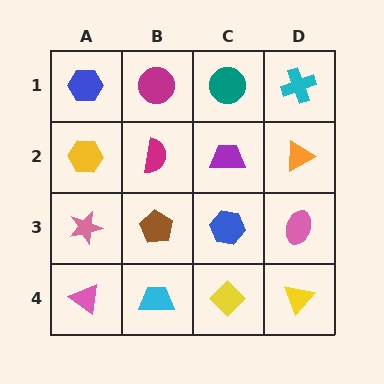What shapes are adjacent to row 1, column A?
A yellow hexagon (row 2, column A), a magenta circle (row 1, column B).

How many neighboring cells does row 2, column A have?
3.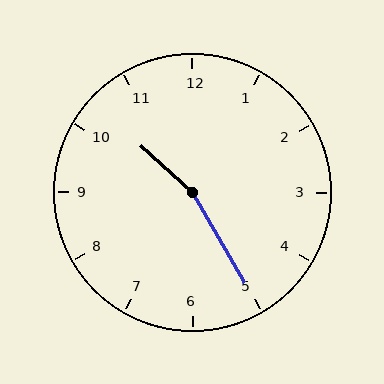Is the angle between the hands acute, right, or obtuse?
It is obtuse.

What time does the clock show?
10:25.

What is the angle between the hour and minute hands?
Approximately 162 degrees.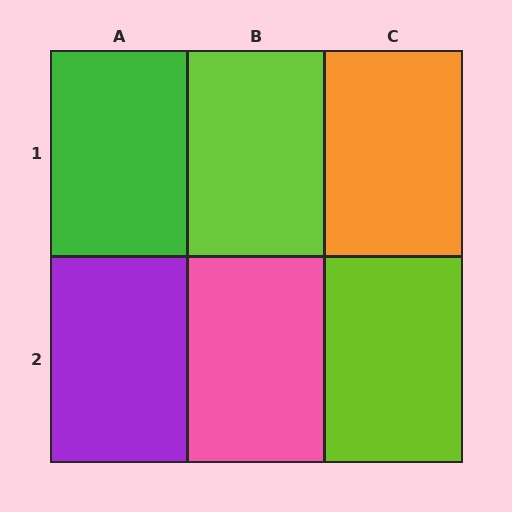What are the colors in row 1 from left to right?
Green, lime, orange.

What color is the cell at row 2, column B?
Pink.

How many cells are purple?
1 cell is purple.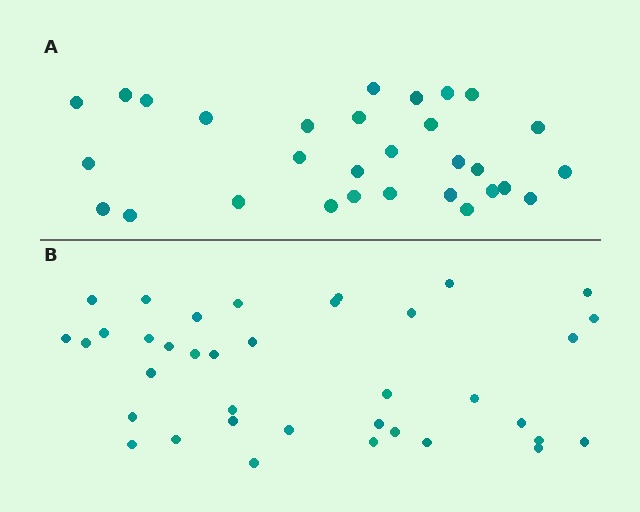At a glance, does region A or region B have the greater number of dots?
Region B (the bottom region) has more dots.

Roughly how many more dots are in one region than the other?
Region B has roughly 8 or so more dots than region A.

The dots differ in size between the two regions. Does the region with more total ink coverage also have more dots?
No. Region A has more total ink coverage because its dots are larger, but region B actually contains more individual dots. Total area can be misleading — the number of items is what matters here.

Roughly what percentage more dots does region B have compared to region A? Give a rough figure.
About 25% more.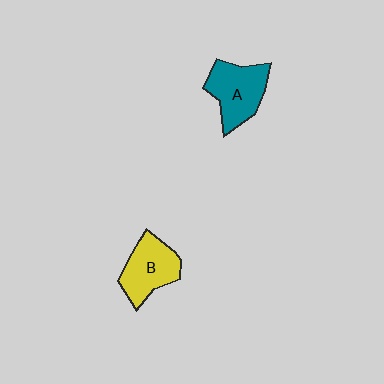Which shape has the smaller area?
Shape B (yellow).